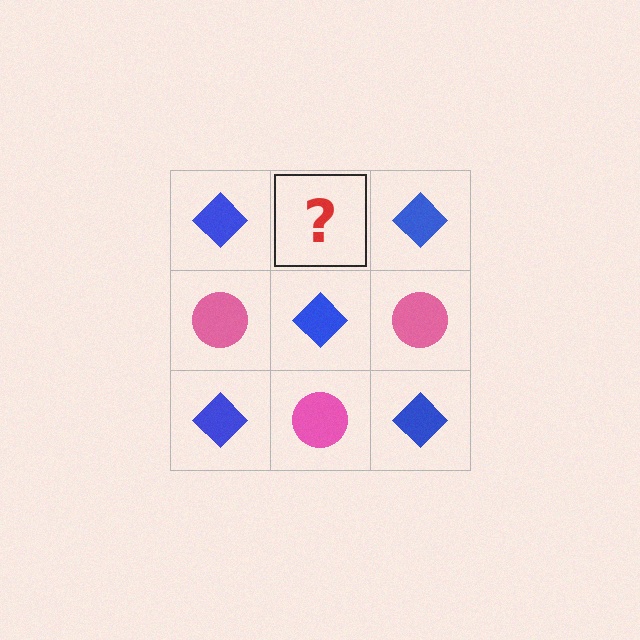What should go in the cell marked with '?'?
The missing cell should contain a pink circle.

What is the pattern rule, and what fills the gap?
The rule is that it alternates blue diamond and pink circle in a checkerboard pattern. The gap should be filled with a pink circle.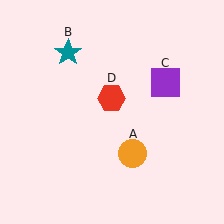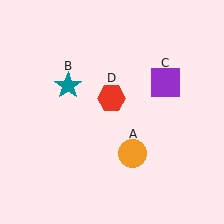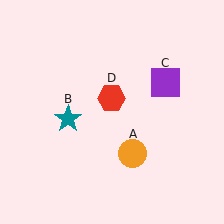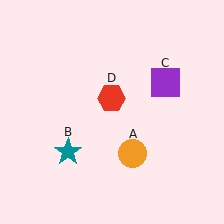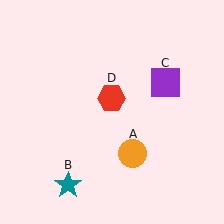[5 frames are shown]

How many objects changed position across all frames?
1 object changed position: teal star (object B).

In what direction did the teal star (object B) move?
The teal star (object B) moved down.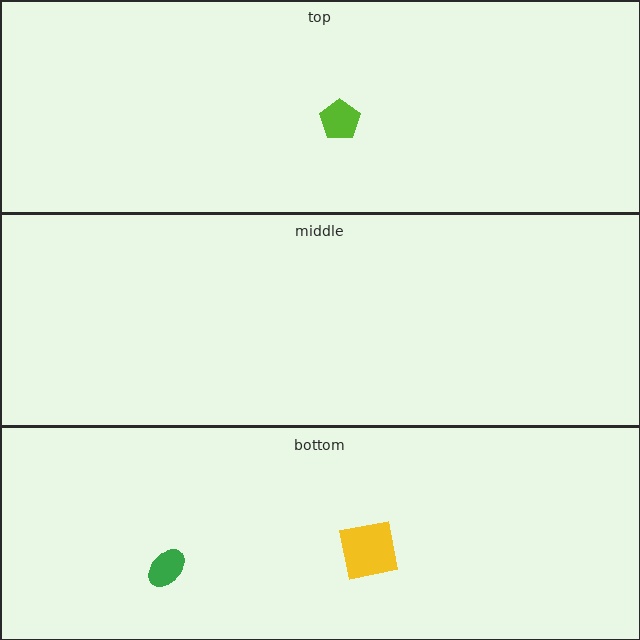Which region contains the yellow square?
The bottom region.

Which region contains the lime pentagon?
The top region.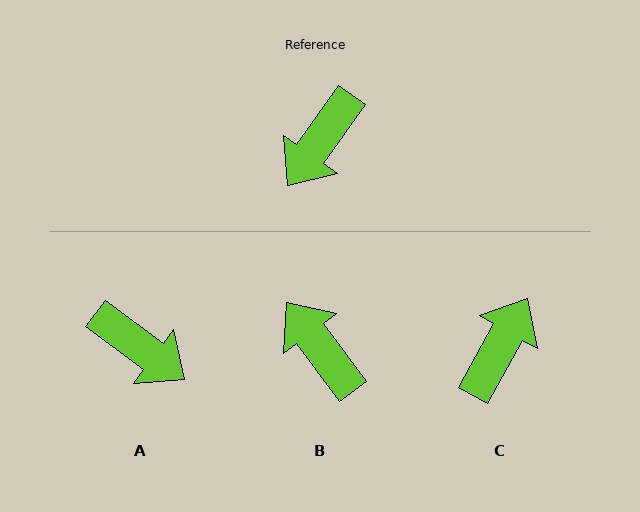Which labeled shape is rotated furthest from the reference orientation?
C, about 174 degrees away.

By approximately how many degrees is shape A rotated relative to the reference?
Approximately 89 degrees counter-clockwise.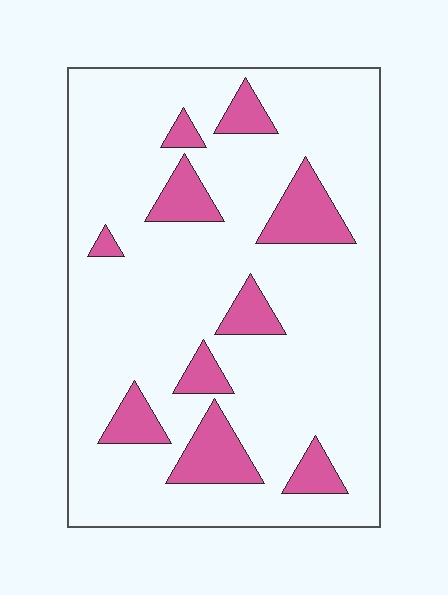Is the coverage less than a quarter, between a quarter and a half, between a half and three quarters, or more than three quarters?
Less than a quarter.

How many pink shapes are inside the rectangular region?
10.